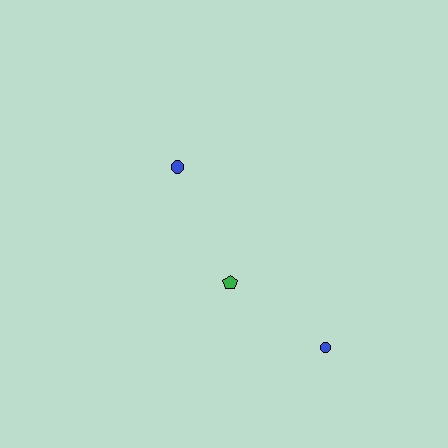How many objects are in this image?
There are 3 objects.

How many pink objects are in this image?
There are no pink objects.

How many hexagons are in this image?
There are no hexagons.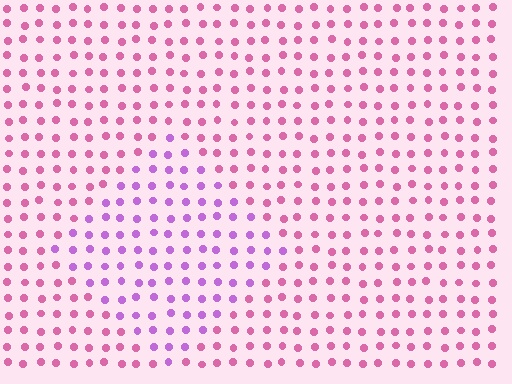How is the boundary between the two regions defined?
The boundary is defined purely by a slight shift in hue (about 40 degrees). Spacing, size, and orientation are identical on both sides.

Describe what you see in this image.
The image is filled with small pink elements in a uniform arrangement. A diamond-shaped region is visible where the elements are tinted to a slightly different hue, forming a subtle color boundary.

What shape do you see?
I see a diamond.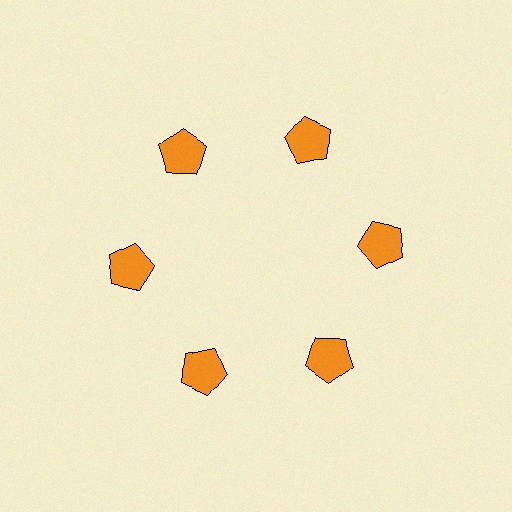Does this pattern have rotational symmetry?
Yes, this pattern has 6-fold rotational symmetry. It looks the same after rotating 60 degrees around the center.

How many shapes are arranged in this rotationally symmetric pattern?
There are 6 shapes, arranged in 6 groups of 1.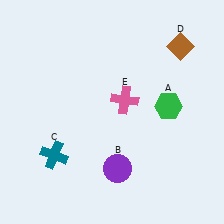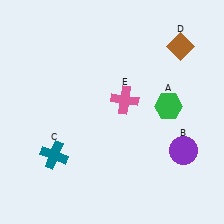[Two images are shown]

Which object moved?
The purple circle (B) moved right.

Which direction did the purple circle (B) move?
The purple circle (B) moved right.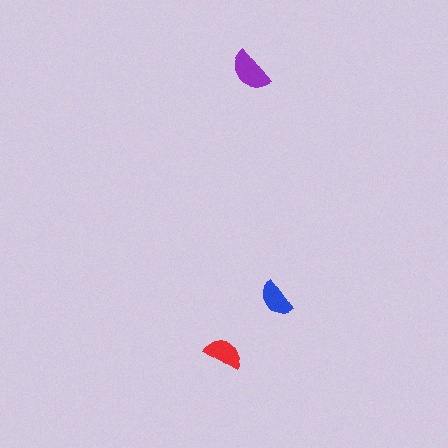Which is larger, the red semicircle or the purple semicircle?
The purple one.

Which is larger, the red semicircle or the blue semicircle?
The red one.